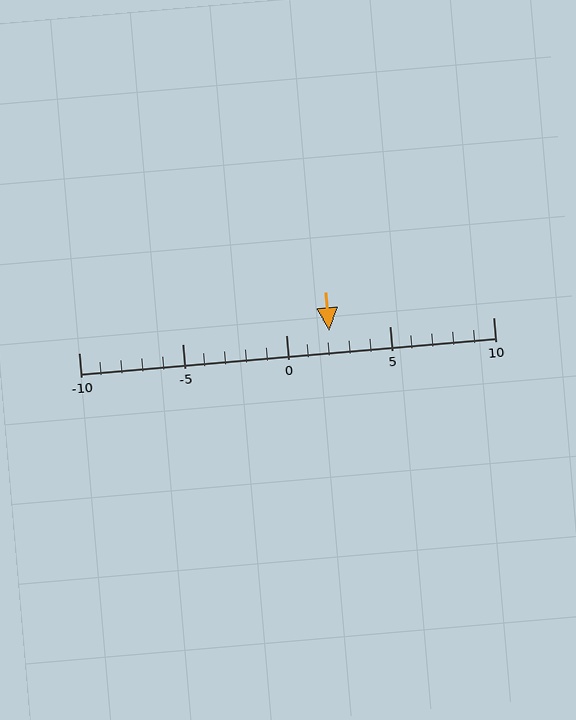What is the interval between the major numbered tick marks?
The major tick marks are spaced 5 units apart.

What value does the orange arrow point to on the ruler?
The orange arrow points to approximately 2.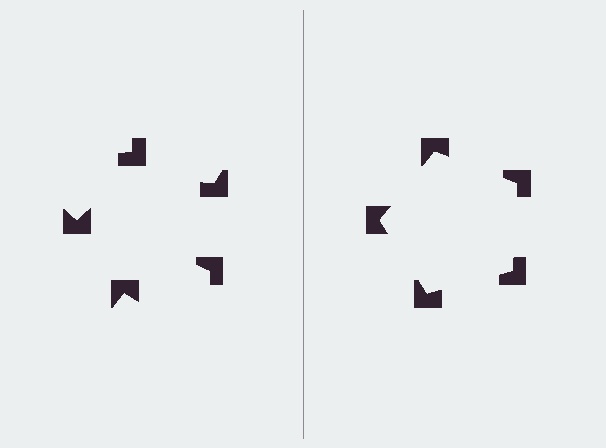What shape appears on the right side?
An illusory pentagon.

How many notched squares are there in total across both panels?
10 — 5 on each side.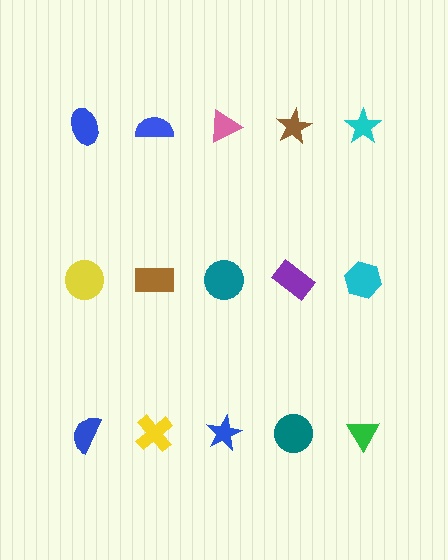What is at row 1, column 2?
A blue semicircle.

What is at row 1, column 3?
A pink triangle.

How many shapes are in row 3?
5 shapes.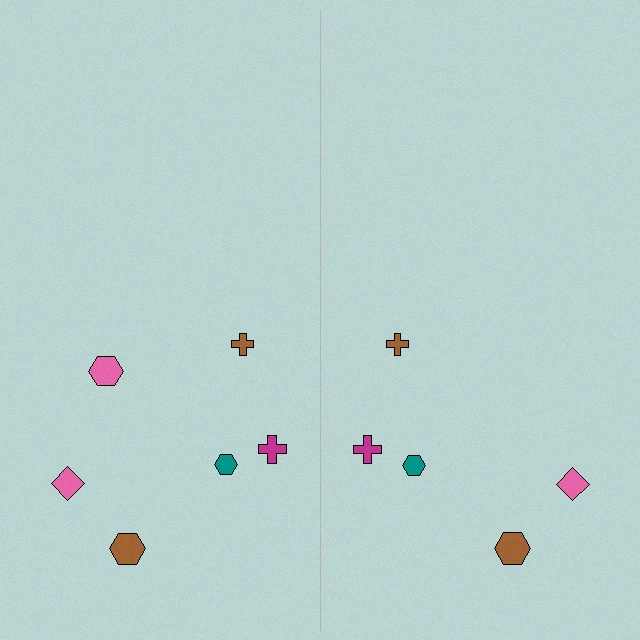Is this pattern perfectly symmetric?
No, the pattern is not perfectly symmetric. A pink hexagon is missing from the right side.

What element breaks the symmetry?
A pink hexagon is missing from the right side.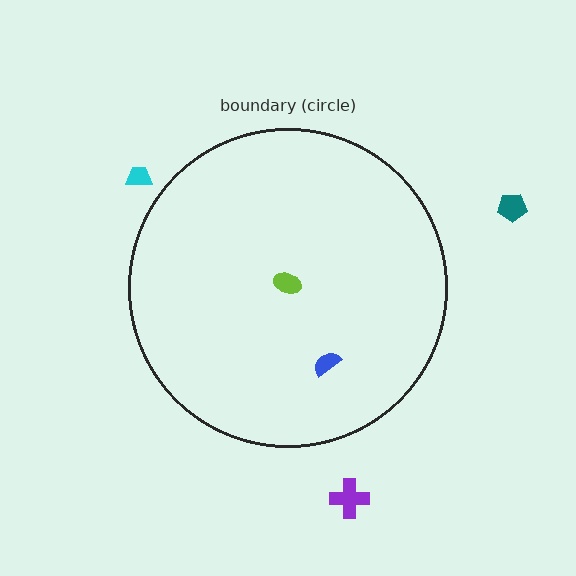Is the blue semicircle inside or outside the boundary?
Inside.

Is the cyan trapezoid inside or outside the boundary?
Outside.